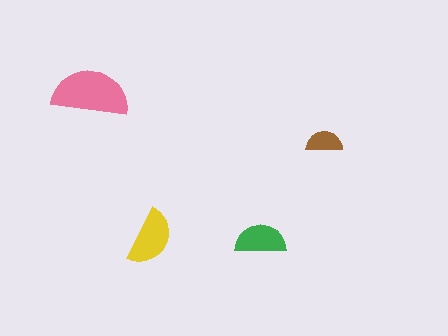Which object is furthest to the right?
The brown semicircle is rightmost.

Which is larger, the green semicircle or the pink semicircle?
The pink one.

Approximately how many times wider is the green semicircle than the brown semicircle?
About 1.5 times wider.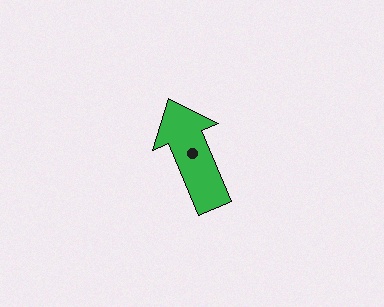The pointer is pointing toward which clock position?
Roughly 11 o'clock.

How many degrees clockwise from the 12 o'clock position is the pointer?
Approximately 337 degrees.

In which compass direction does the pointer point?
Northwest.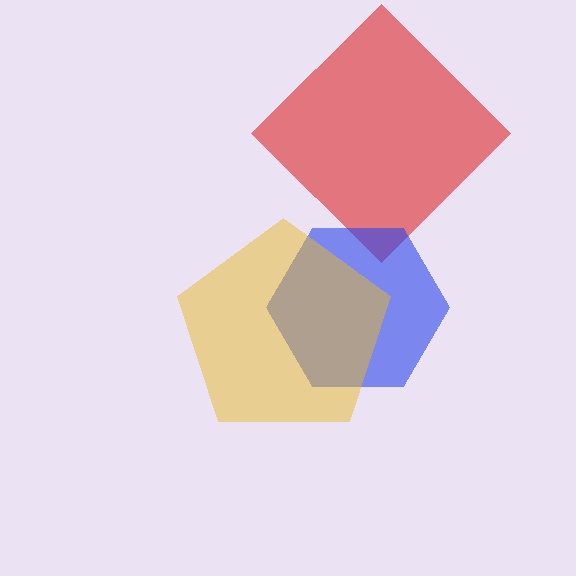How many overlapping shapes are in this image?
There are 3 overlapping shapes in the image.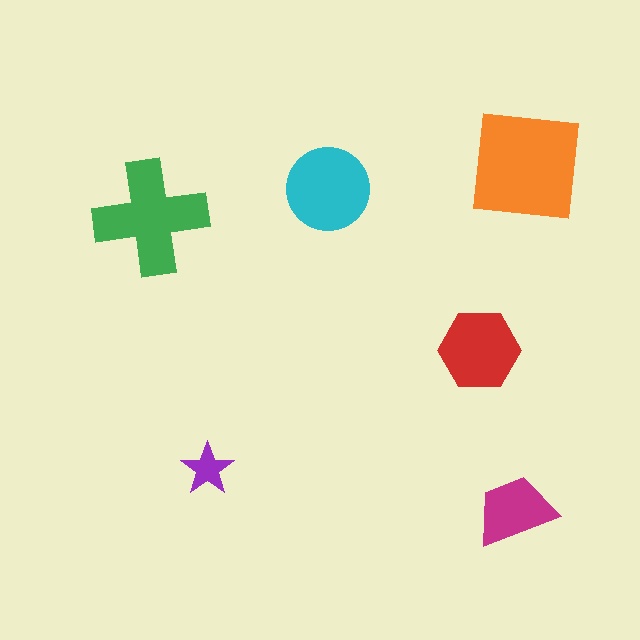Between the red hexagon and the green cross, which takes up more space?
The green cross.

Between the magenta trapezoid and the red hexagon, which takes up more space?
The red hexagon.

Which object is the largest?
The orange square.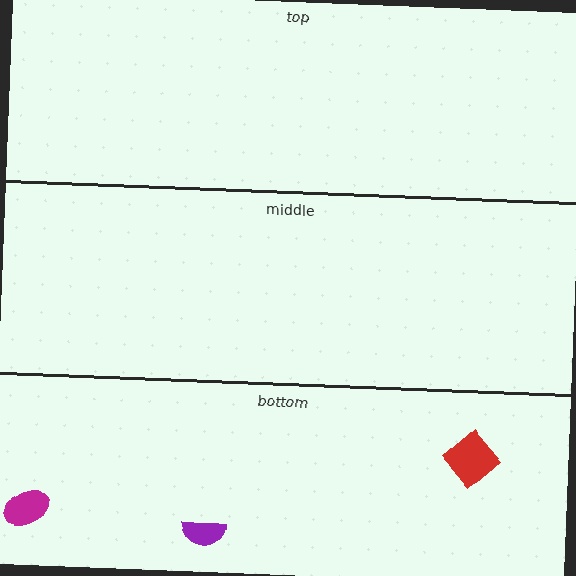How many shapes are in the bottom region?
3.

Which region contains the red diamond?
The bottom region.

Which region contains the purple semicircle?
The bottom region.